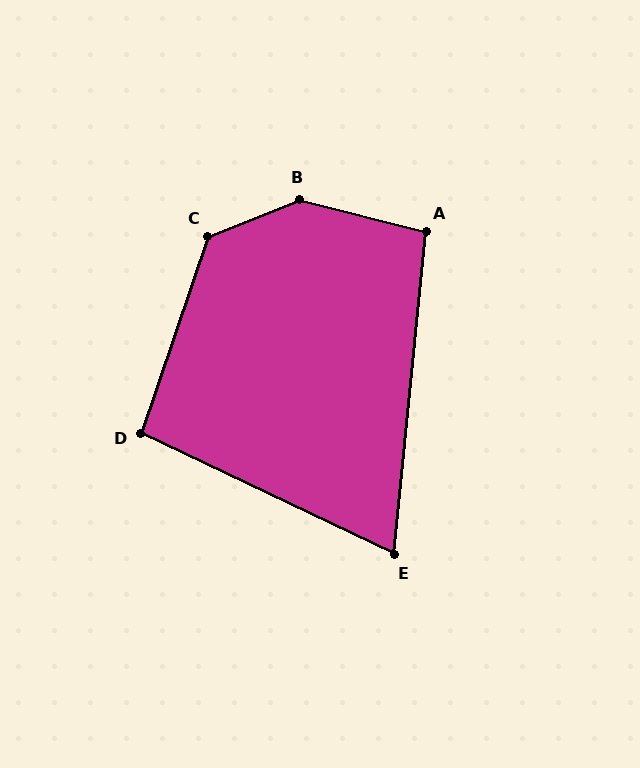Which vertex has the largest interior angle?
B, at approximately 144 degrees.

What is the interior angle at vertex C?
Approximately 130 degrees (obtuse).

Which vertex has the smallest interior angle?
E, at approximately 70 degrees.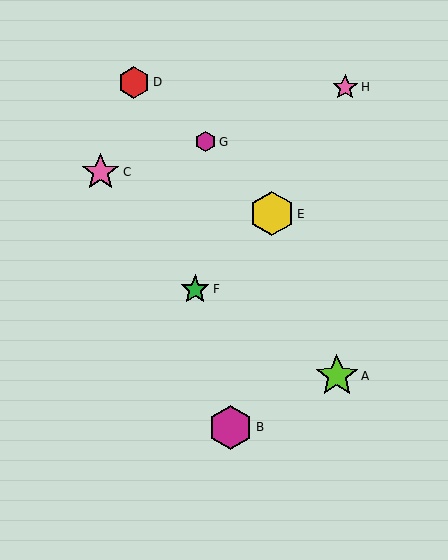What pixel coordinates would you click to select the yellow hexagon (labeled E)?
Click at (272, 214) to select the yellow hexagon E.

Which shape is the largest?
The yellow hexagon (labeled E) is the largest.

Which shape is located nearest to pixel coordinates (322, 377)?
The lime star (labeled A) at (337, 376) is nearest to that location.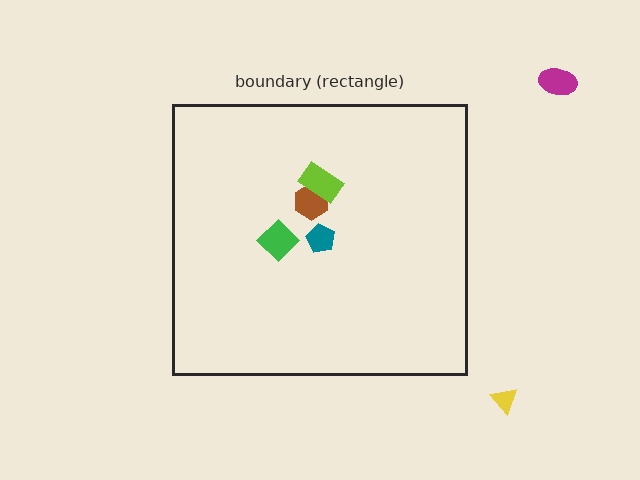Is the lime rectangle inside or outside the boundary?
Inside.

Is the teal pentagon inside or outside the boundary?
Inside.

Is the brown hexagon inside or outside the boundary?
Inside.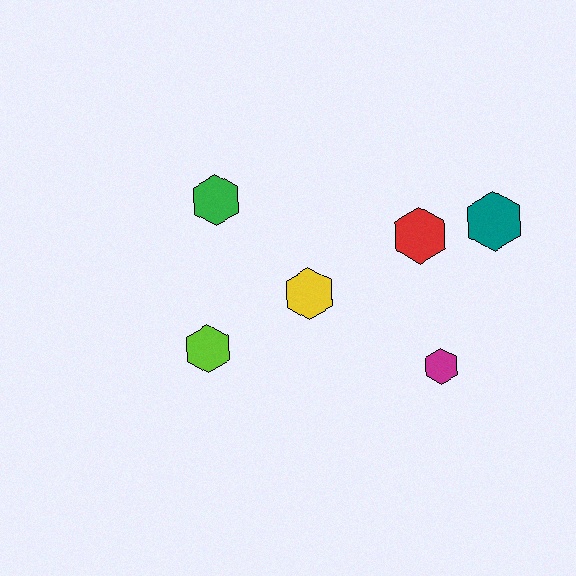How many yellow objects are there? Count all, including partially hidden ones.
There is 1 yellow object.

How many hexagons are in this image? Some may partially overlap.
There are 6 hexagons.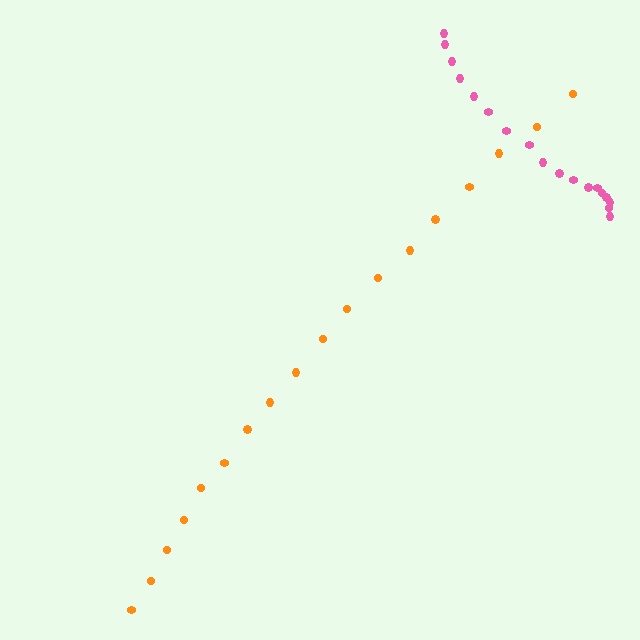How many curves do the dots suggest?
There are 2 distinct paths.